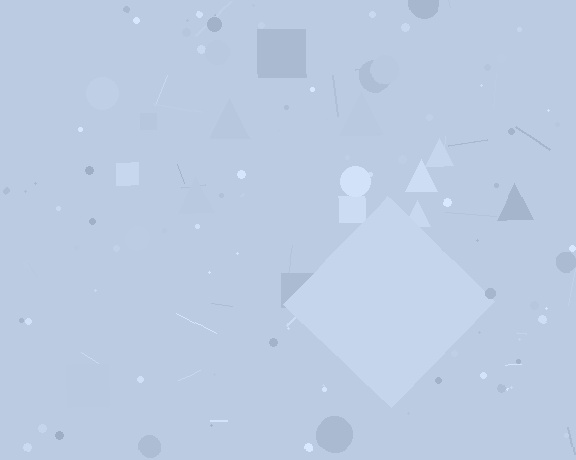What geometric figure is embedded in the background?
A diamond is embedded in the background.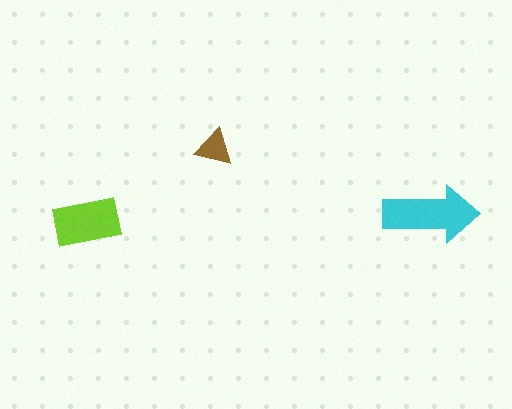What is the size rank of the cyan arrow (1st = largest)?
1st.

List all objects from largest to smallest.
The cyan arrow, the lime rectangle, the brown triangle.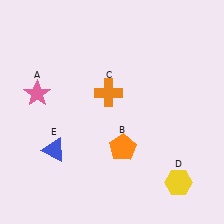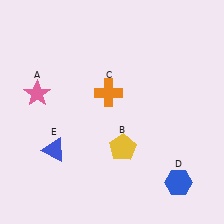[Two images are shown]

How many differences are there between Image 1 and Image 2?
There are 2 differences between the two images.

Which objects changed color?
B changed from orange to yellow. D changed from yellow to blue.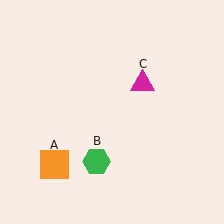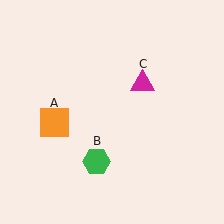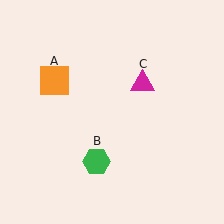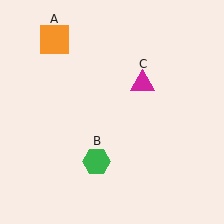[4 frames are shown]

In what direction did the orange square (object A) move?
The orange square (object A) moved up.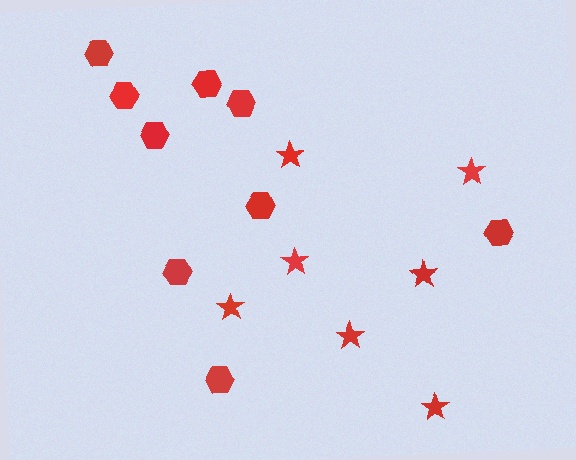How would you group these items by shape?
There are 2 groups: one group of hexagons (9) and one group of stars (7).